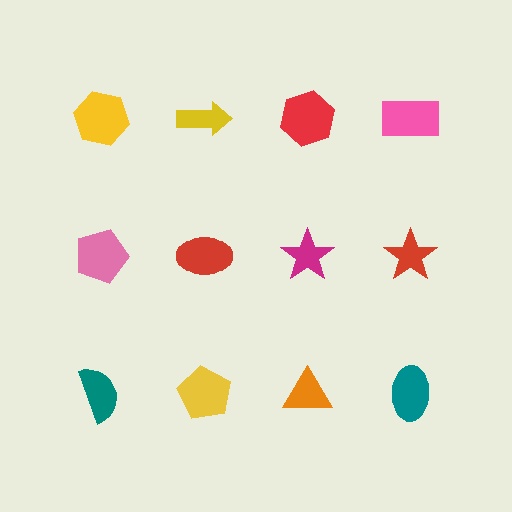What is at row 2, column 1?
A pink pentagon.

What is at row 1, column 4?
A pink rectangle.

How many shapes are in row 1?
4 shapes.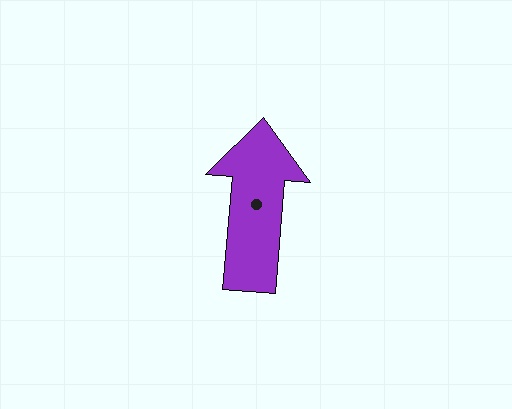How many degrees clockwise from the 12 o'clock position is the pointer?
Approximately 5 degrees.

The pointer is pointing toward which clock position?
Roughly 12 o'clock.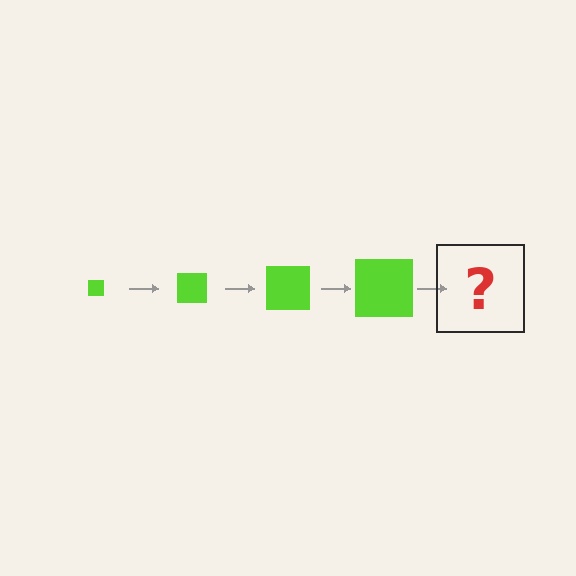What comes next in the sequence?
The next element should be a lime square, larger than the previous one.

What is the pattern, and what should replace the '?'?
The pattern is that the square gets progressively larger each step. The '?' should be a lime square, larger than the previous one.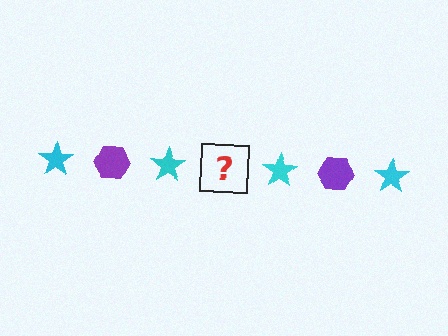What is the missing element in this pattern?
The missing element is a purple hexagon.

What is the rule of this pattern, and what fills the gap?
The rule is that the pattern alternates between cyan star and purple hexagon. The gap should be filled with a purple hexagon.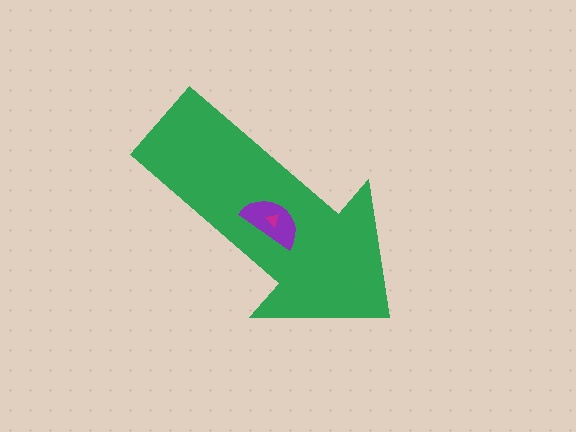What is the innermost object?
The magenta triangle.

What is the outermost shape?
The green arrow.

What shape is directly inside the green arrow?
The purple semicircle.